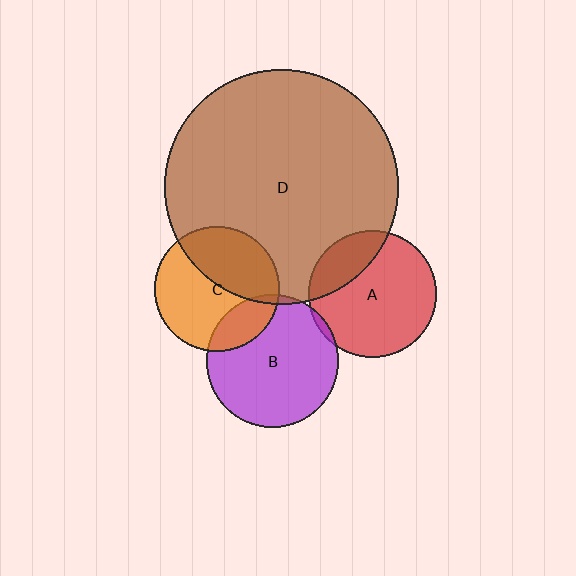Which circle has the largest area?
Circle D (brown).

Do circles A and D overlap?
Yes.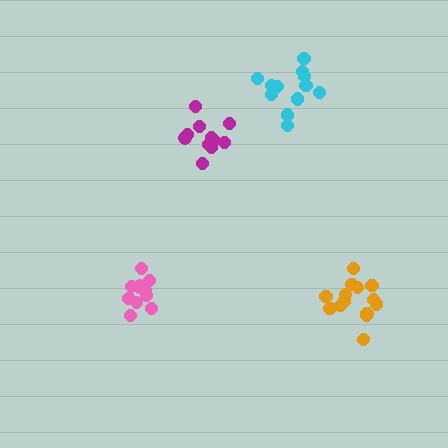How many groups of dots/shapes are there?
There are 4 groups.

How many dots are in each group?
Group 1: 13 dots, Group 2: 14 dots, Group 3: 11 dots, Group 4: 11 dots (49 total).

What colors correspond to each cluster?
The clusters are colored: cyan, orange, pink, magenta.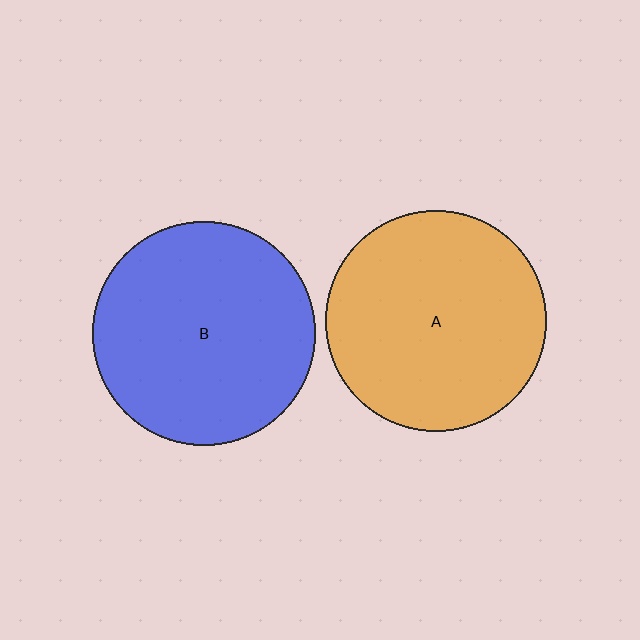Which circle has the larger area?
Circle B (blue).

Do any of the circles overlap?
No, none of the circles overlap.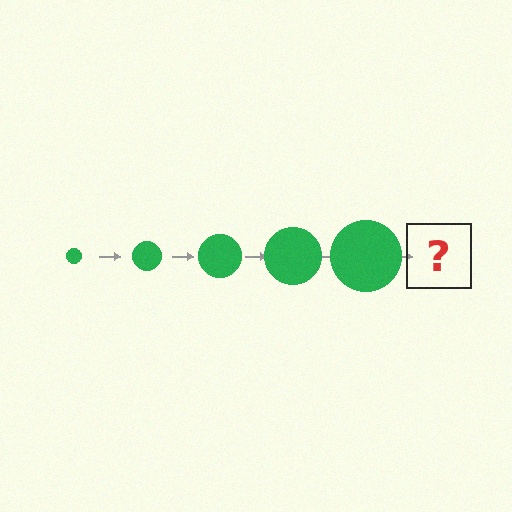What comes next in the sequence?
The next element should be a green circle, larger than the previous one.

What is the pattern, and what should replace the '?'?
The pattern is that the circle gets progressively larger each step. The '?' should be a green circle, larger than the previous one.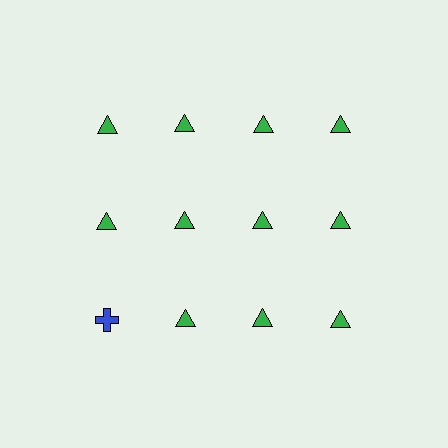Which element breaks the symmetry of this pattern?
The blue cross in the third row, leftmost column breaks the symmetry. All other shapes are green triangles.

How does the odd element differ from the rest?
It differs in both color (blue instead of green) and shape (cross instead of triangle).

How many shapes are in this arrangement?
There are 12 shapes arranged in a grid pattern.